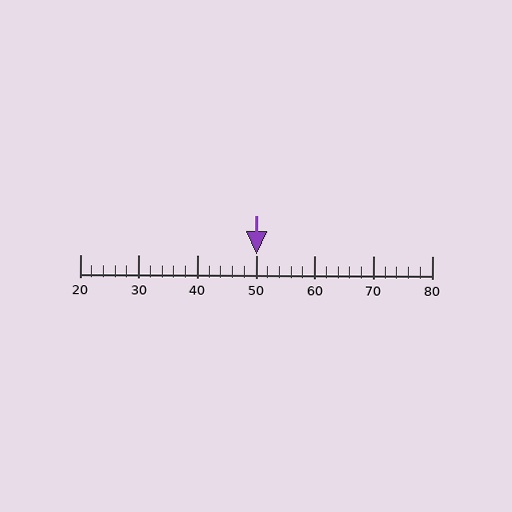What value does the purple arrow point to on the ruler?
The purple arrow points to approximately 50.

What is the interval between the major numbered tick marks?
The major tick marks are spaced 10 units apart.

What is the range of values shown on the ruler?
The ruler shows values from 20 to 80.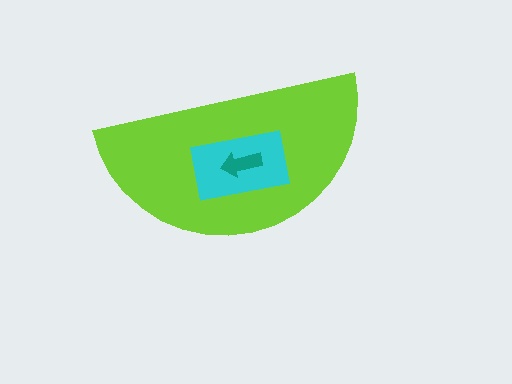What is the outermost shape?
The lime semicircle.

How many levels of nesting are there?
3.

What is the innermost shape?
The teal arrow.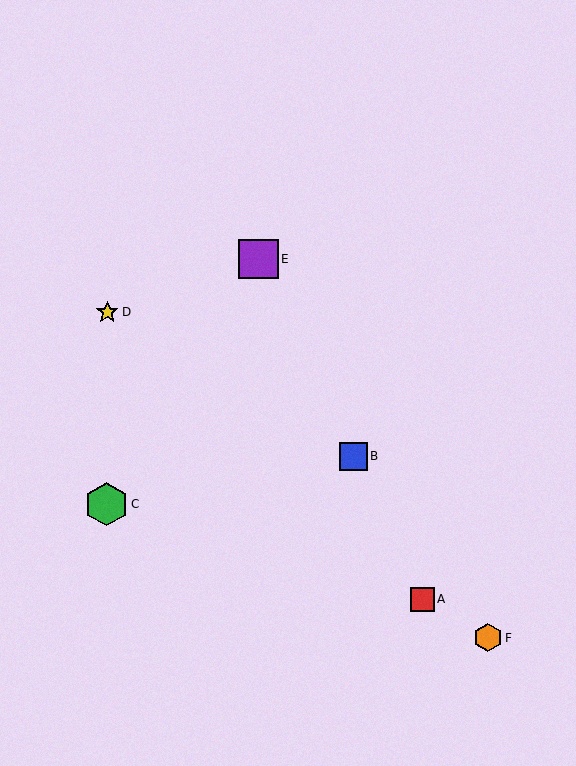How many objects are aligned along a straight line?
3 objects (A, B, E) are aligned along a straight line.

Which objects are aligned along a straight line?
Objects A, B, E are aligned along a straight line.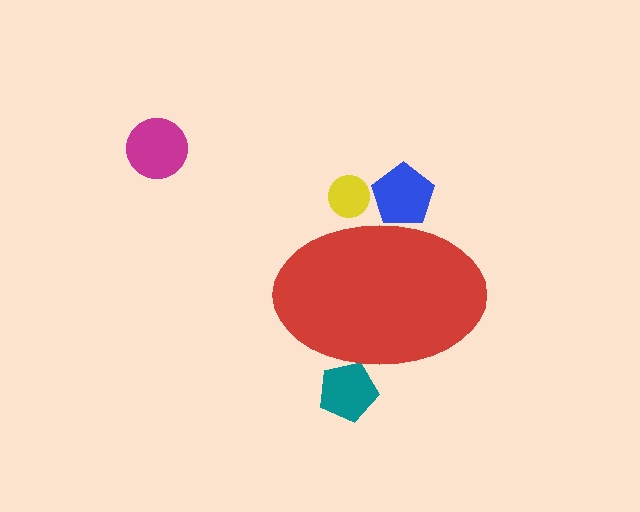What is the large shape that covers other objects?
A red ellipse.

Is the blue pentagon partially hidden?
Yes, the blue pentagon is partially hidden behind the red ellipse.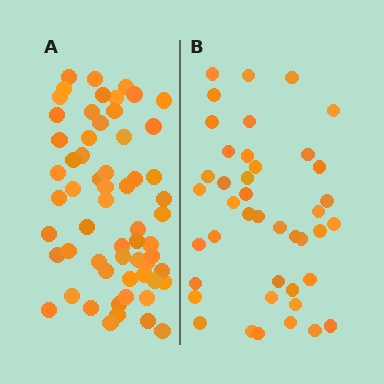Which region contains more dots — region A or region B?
Region A (the left region) has more dots.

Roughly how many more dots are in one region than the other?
Region A has approximately 20 more dots than region B.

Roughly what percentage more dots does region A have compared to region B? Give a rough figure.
About 45% more.